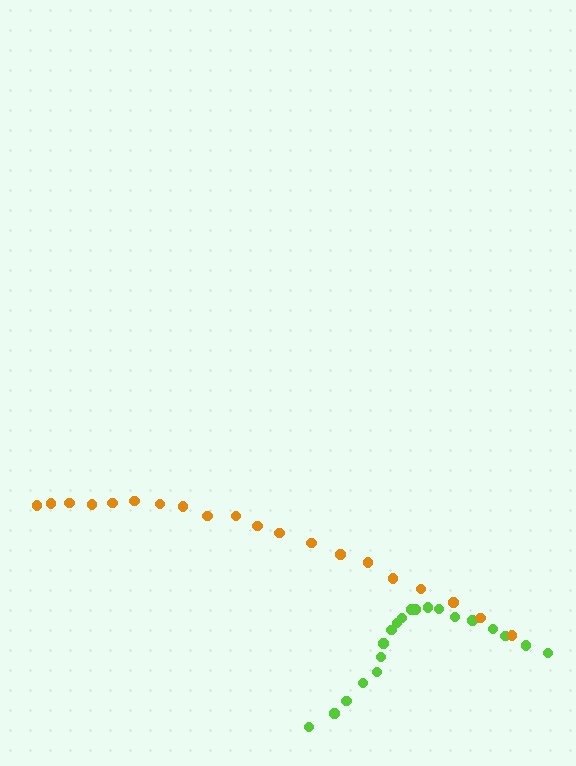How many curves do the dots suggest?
There are 2 distinct paths.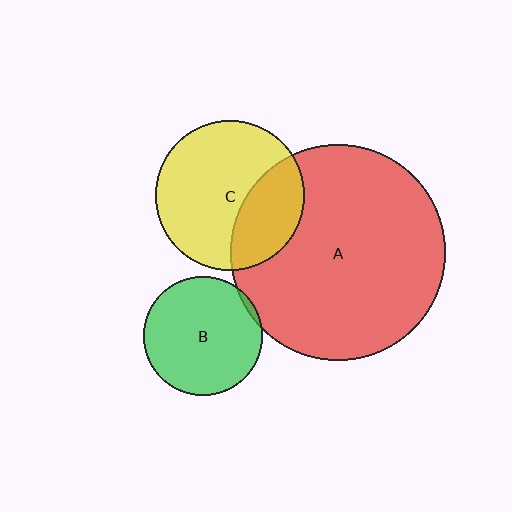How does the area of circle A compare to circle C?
Approximately 2.1 times.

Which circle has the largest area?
Circle A (red).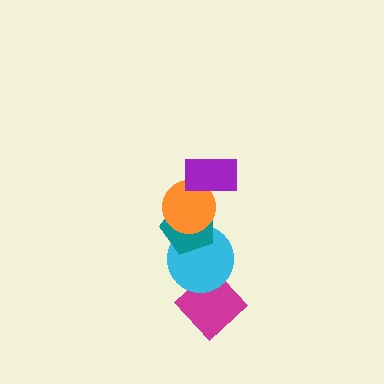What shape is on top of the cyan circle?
The teal pentagon is on top of the cyan circle.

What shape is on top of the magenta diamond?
The cyan circle is on top of the magenta diamond.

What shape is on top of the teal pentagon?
The orange circle is on top of the teal pentagon.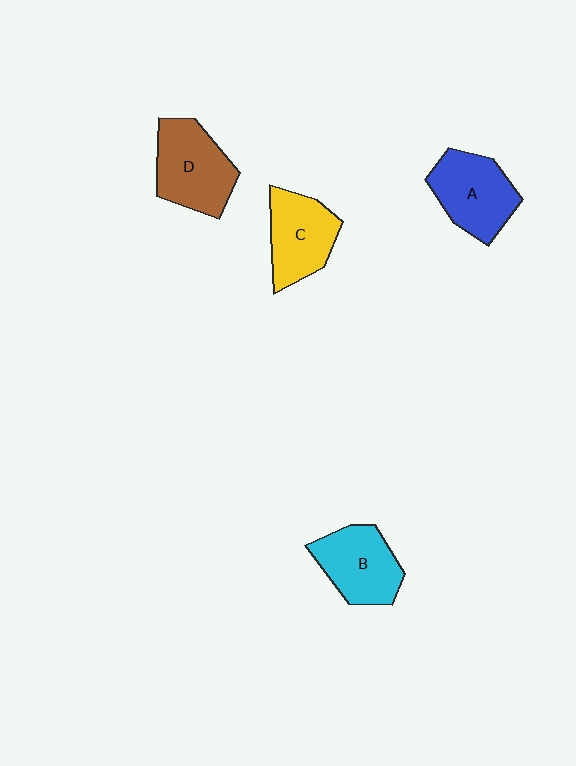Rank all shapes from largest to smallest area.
From largest to smallest: D (brown), A (blue), B (cyan), C (yellow).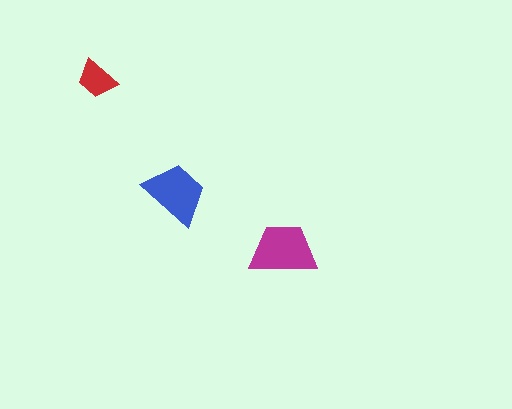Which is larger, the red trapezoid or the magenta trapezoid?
The magenta one.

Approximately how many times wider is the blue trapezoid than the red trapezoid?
About 1.5 times wider.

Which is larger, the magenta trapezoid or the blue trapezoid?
The magenta one.